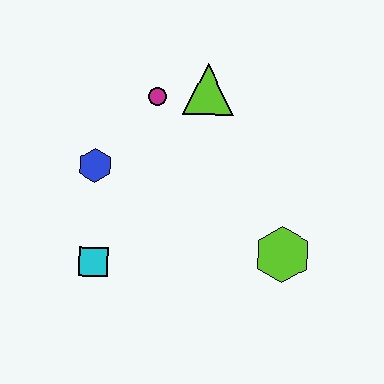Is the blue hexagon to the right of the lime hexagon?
No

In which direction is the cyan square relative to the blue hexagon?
The cyan square is below the blue hexagon.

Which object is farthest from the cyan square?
The lime triangle is farthest from the cyan square.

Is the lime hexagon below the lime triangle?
Yes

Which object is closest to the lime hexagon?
The lime triangle is closest to the lime hexagon.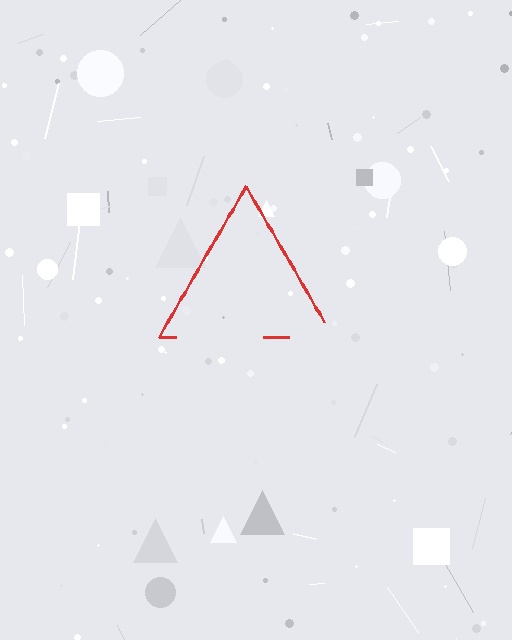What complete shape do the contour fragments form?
The contour fragments form a triangle.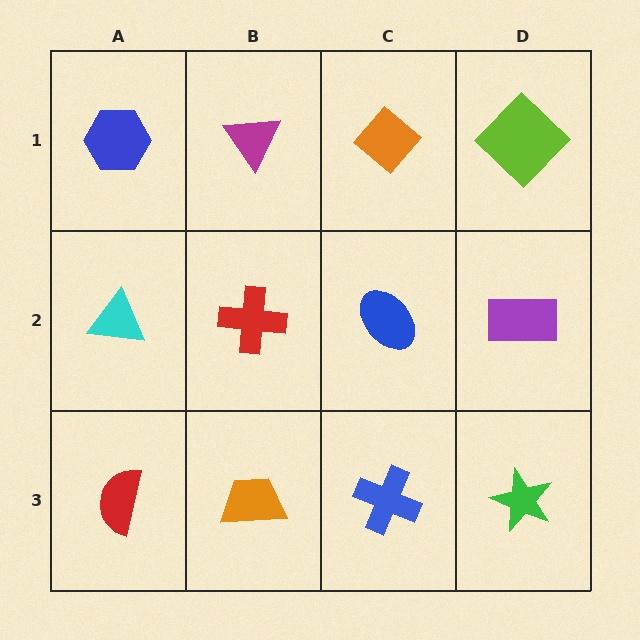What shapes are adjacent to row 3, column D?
A purple rectangle (row 2, column D), a blue cross (row 3, column C).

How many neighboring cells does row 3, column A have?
2.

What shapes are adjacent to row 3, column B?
A red cross (row 2, column B), a red semicircle (row 3, column A), a blue cross (row 3, column C).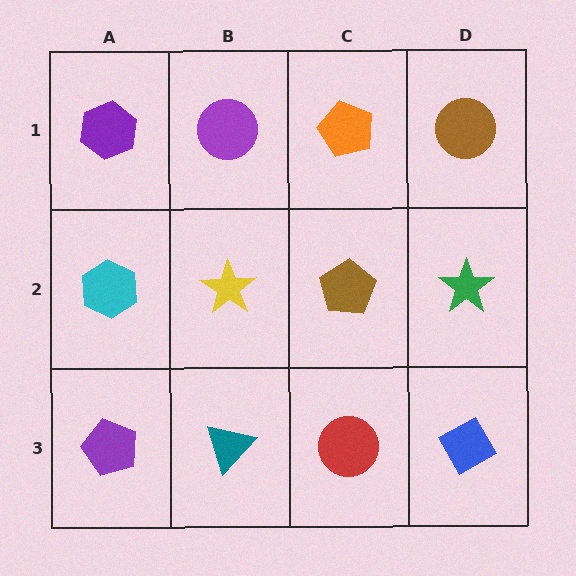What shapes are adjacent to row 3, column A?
A cyan hexagon (row 2, column A), a teal triangle (row 3, column B).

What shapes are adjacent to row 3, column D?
A green star (row 2, column D), a red circle (row 3, column C).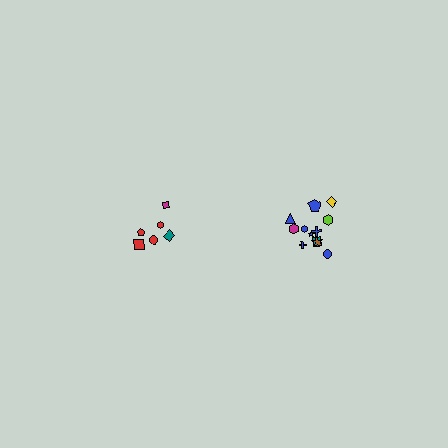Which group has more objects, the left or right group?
The right group.